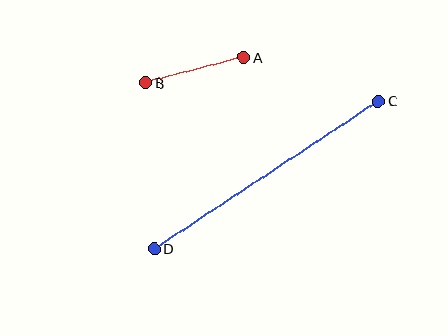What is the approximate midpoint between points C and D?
The midpoint is at approximately (266, 175) pixels.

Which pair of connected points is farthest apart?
Points C and D are farthest apart.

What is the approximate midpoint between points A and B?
The midpoint is at approximately (195, 70) pixels.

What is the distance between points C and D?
The distance is approximately 268 pixels.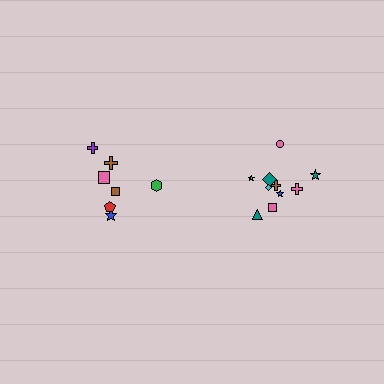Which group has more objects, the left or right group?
The right group.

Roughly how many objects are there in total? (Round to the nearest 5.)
Roughly 15 objects in total.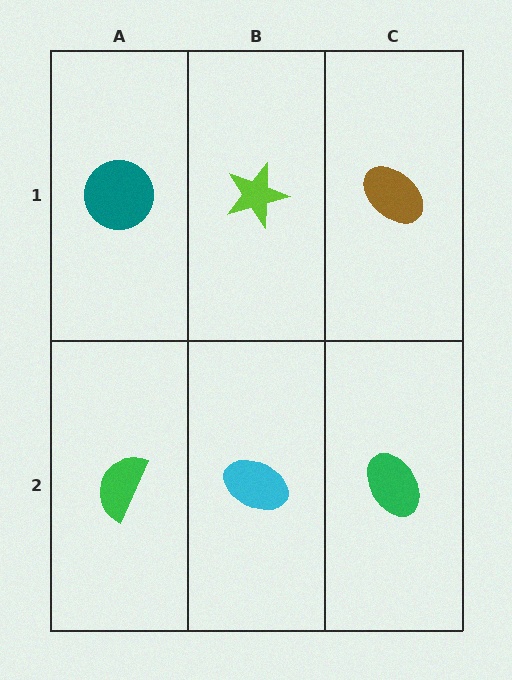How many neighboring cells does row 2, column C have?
2.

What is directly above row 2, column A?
A teal circle.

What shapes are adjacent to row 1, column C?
A green ellipse (row 2, column C), a lime star (row 1, column B).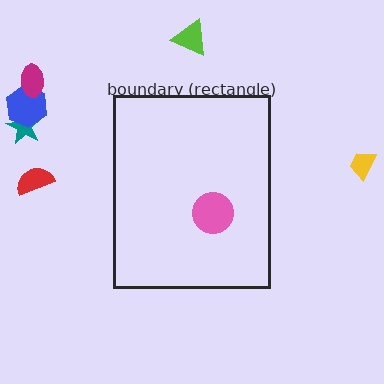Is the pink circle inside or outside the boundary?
Inside.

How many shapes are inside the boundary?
1 inside, 6 outside.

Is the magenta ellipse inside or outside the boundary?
Outside.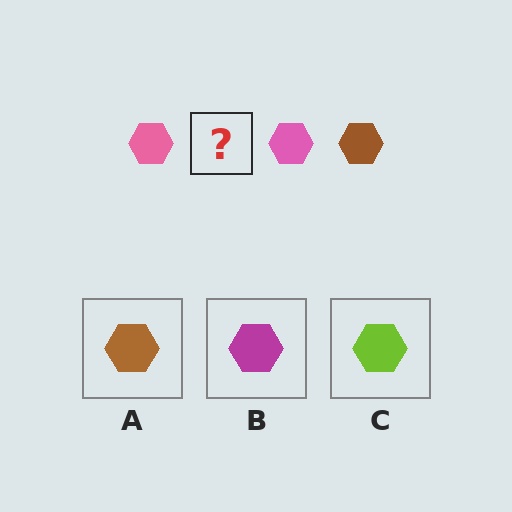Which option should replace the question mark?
Option A.